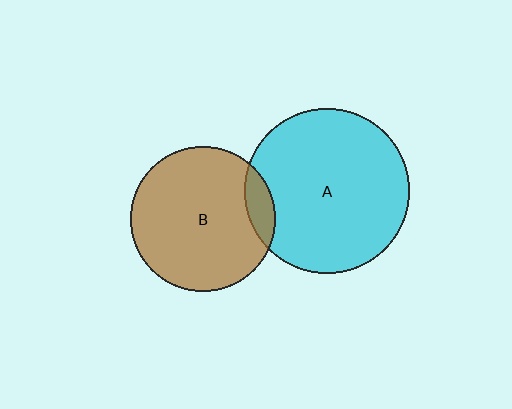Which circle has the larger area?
Circle A (cyan).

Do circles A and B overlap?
Yes.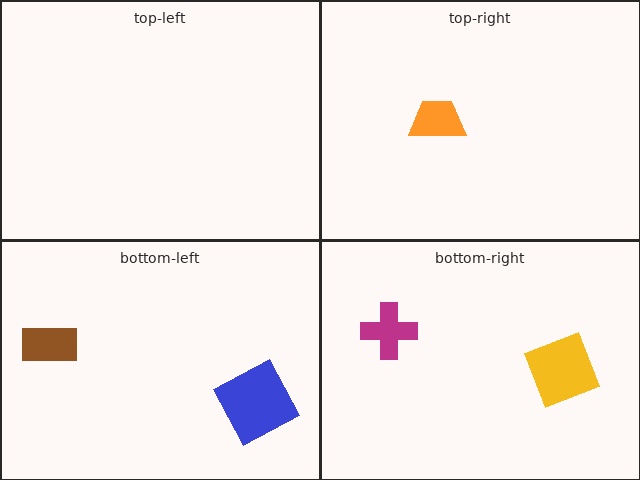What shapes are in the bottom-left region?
The blue square, the brown rectangle.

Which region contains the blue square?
The bottom-left region.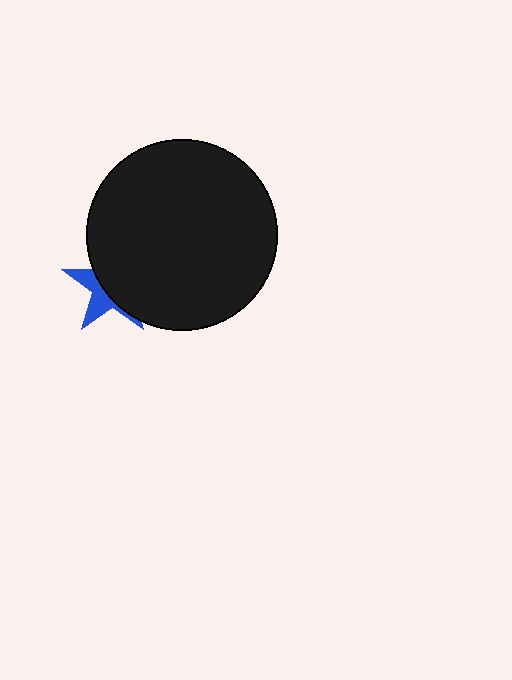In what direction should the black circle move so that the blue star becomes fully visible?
The black circle should move right. That is the shortest direction to clear the overlap and leave the blue star fully visible.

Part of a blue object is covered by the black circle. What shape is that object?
It is a star.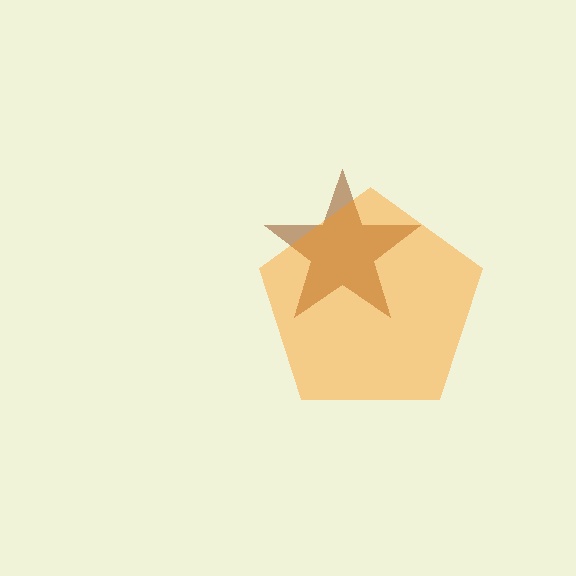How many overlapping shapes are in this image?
There are 2 overlapping shapes in the image.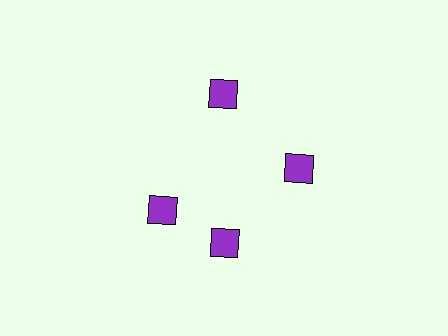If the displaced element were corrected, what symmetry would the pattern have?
It would have 4-fold rotational symmetry — the pattern would map onto itself every 90 degrees.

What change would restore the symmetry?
The symmetry would be restored by rotating it back into even spacing with its neighbors so that all 4 diamonds sit at equal angles and equal distance from the center.